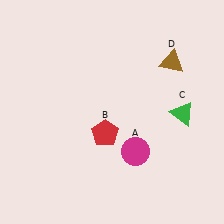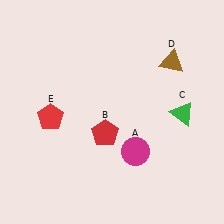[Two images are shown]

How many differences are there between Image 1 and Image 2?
There is 1 difference between the two images.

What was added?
A red pentagon (E) was added in Image 2.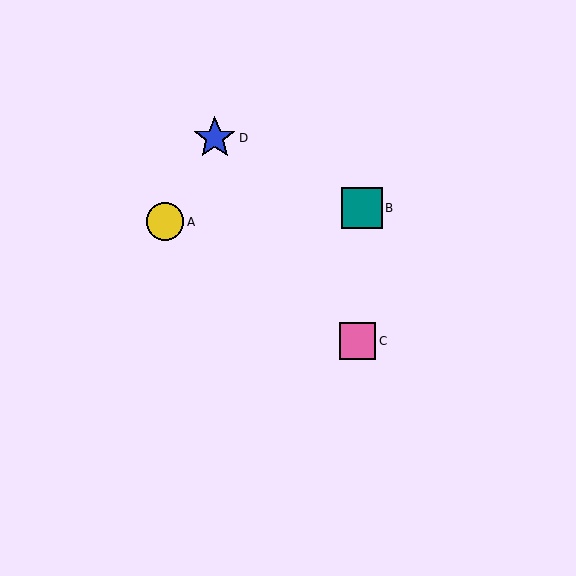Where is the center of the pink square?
The center of the pink square is at (358, 341).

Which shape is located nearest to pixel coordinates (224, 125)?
The blue star (labeled D) at (215, 138) is nearest to that location.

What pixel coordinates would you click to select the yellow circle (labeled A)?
Click at (165, 222) to select the yellow circle A.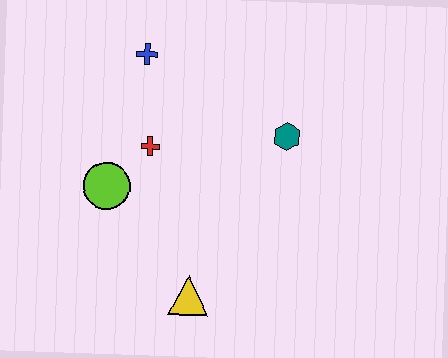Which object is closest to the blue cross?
The red cross is closest to the blue cross.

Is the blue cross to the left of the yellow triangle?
Yes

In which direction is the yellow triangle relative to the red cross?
The yellow triangle is below the red cross.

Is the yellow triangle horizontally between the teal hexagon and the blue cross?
Yes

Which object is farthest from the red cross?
The yellow triangle is farthest from the red cross.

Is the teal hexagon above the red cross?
Yes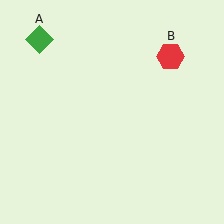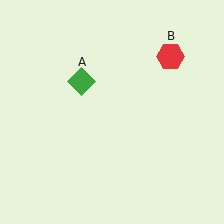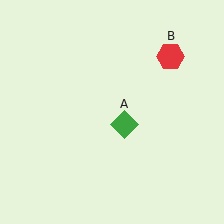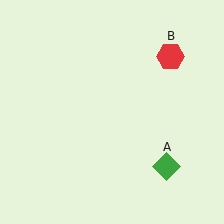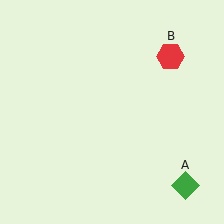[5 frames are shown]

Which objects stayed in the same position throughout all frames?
Red hexagon (object B) remained stationary.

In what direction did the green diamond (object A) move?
The green diamond (object A) moved down and to the right.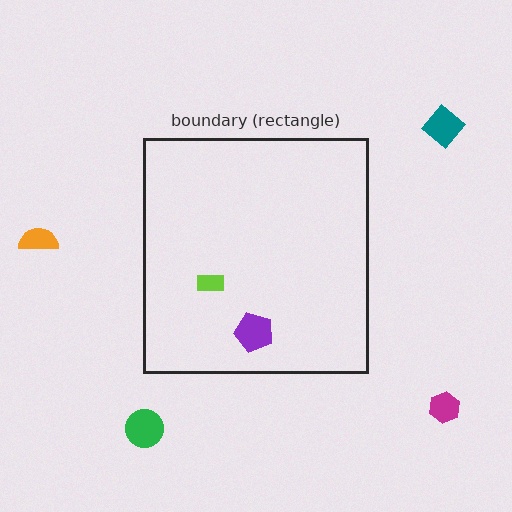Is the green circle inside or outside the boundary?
Outside.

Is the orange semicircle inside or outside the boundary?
Outside.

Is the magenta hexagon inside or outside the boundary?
Outside.